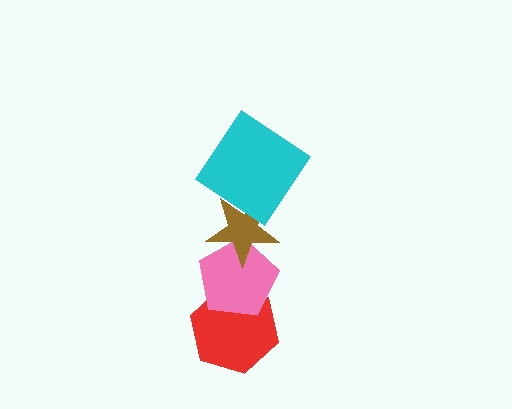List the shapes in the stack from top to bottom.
From top to bottom: the cyan diamond, the brown star, the pink pentagon, the red hexagon.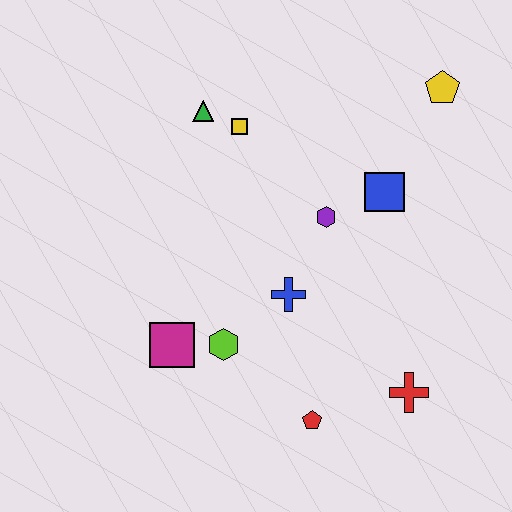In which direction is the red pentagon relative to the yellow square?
The red pentagon is below the yellow square.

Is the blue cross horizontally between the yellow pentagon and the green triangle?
Yes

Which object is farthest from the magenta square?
The yellow pentagon is farthest from the magenta square.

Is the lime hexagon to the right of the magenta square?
Yes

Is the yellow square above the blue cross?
Yes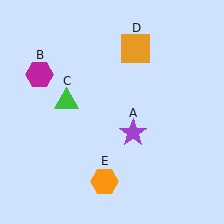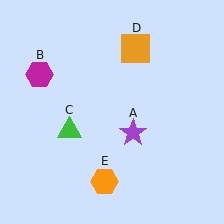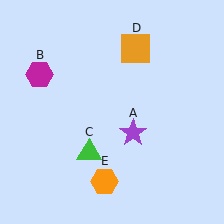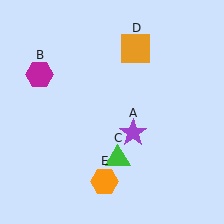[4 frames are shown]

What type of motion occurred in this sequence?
The green triangle (object C) rotated counterclockwise around the center of the scene.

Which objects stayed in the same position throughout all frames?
Purple star (object A) and magenta hexagon (object B) and orange square (object D) and orange hexagon (object E) remained stationary.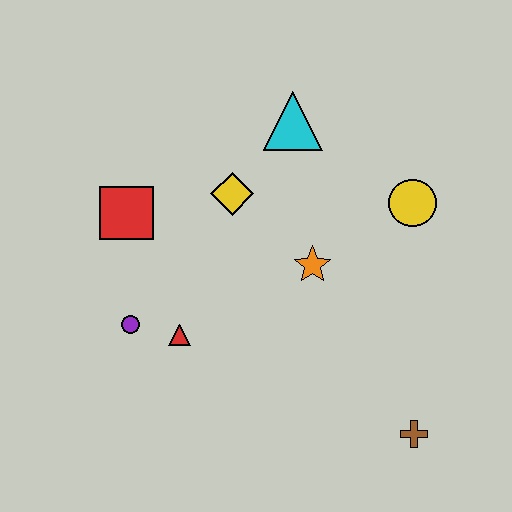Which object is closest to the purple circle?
The red triangle is closest to the purple circle.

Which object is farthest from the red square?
The brown cross is farthest from the red square.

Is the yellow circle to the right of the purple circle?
Yes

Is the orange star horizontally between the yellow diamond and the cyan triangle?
No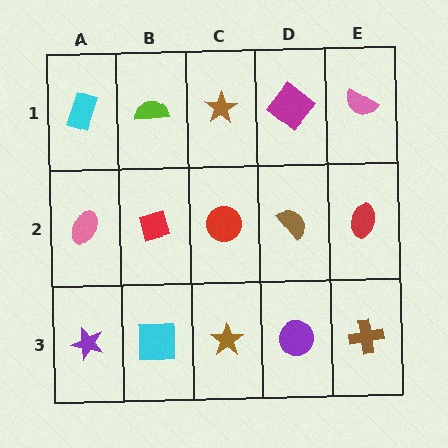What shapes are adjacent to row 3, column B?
A red diamond (row 2, column B), a purple star (row 3, column A), a brown star (row 3, column C).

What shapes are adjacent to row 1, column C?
A red circle (row 2, column C), a lime semicircle (row 1, column B), a magenta diamond (row 1, column D).